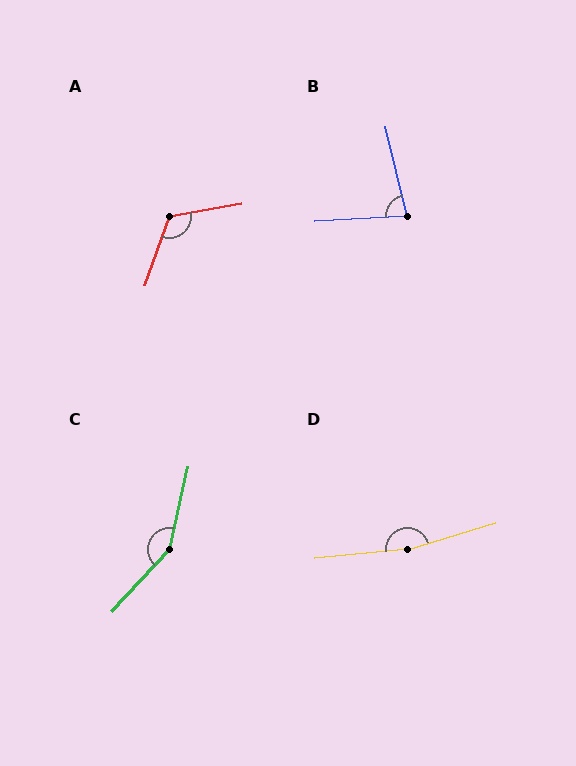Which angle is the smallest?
B, at approximately 80 degrees.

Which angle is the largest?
D, at approximately 169 degrees.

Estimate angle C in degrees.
Approximately 150 degrees.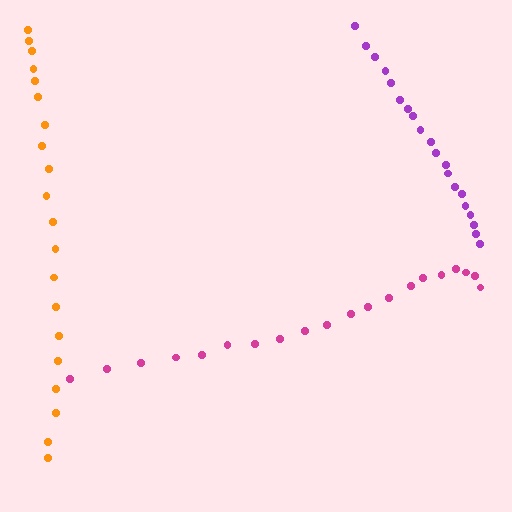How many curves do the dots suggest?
There are 3 distinct paths.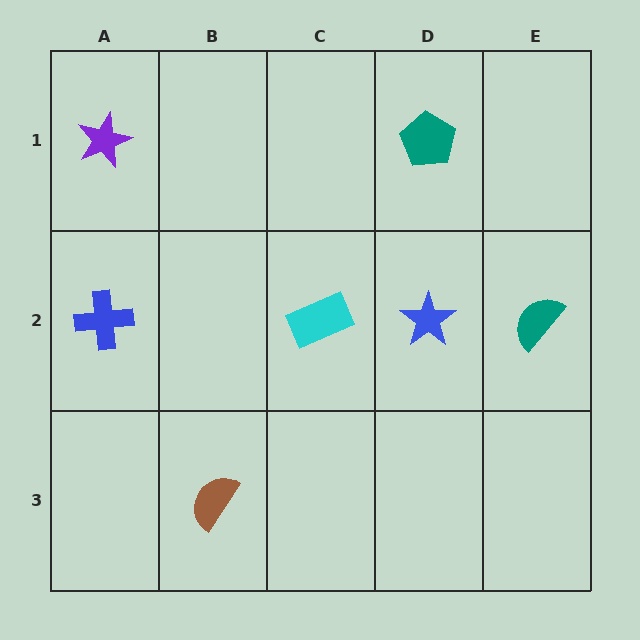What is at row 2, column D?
A blue star.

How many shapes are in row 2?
4 shapes.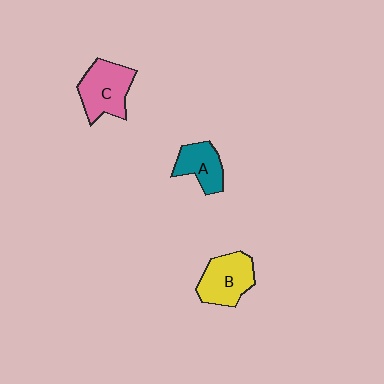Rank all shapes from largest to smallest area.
From largest to smallest: C (pink), B (yellow), A (teal).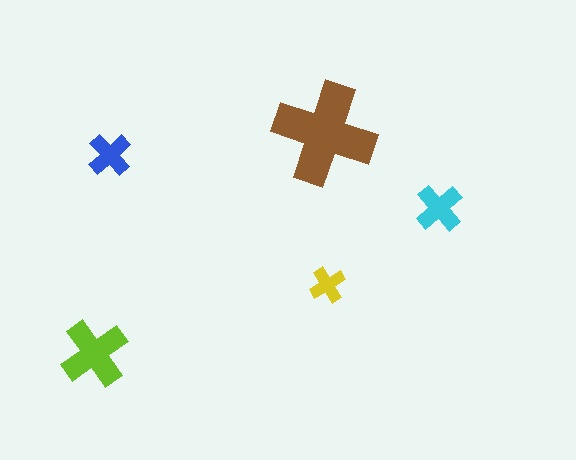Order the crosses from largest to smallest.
the brown one, the lime one, the cyan one, the blue one, the yellow one.